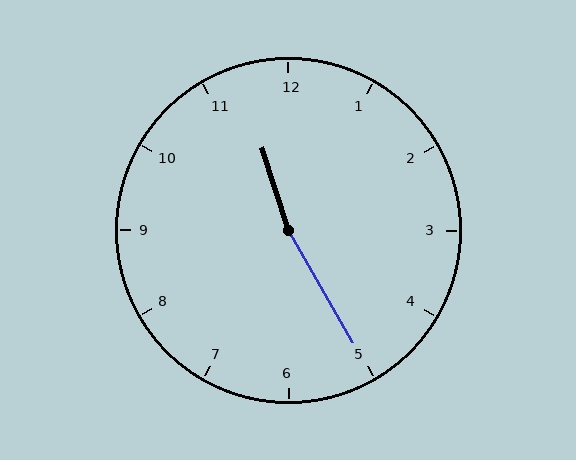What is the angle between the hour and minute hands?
Approximately 168 degrees.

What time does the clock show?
11:25.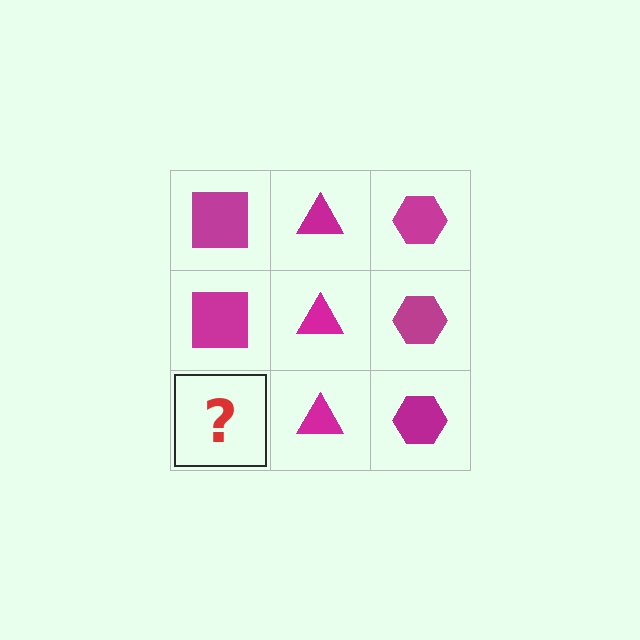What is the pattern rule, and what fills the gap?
The rule is that each column has a consistent shape. The gap should be filled with a magenta square.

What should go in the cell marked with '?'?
The missing cell should contain a magenta square.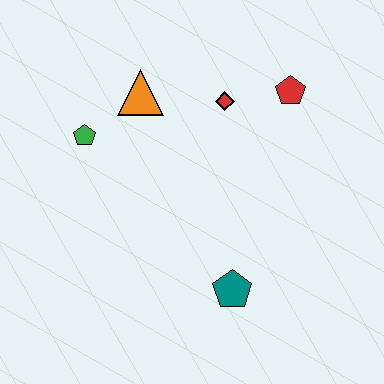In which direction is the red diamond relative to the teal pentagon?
The red diamond is above the teal pentagon.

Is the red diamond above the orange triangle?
No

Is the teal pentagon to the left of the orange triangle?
No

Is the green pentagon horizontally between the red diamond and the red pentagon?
No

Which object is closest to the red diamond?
The red pentagon is closest to the red diamond.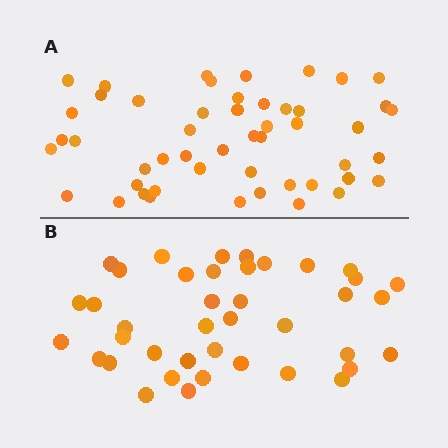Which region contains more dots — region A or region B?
Region A (the top region) has more dots.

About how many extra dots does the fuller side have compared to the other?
Region A has roughly 10 or so more dots than region B.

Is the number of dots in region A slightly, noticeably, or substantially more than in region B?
Region A has noticeably more, but not dramatically so. The ratio is roughly 1.2 to 1.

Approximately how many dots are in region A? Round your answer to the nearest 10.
About 50 dots.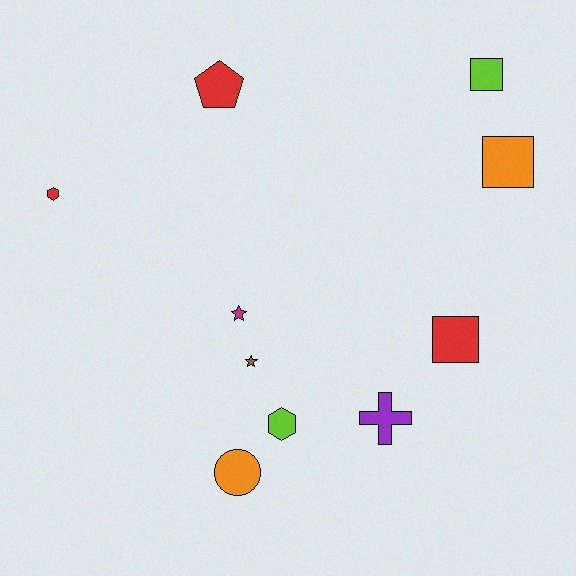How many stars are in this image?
There are 2 stars.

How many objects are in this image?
There are 10 objects.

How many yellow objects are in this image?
There are no yellow objects.